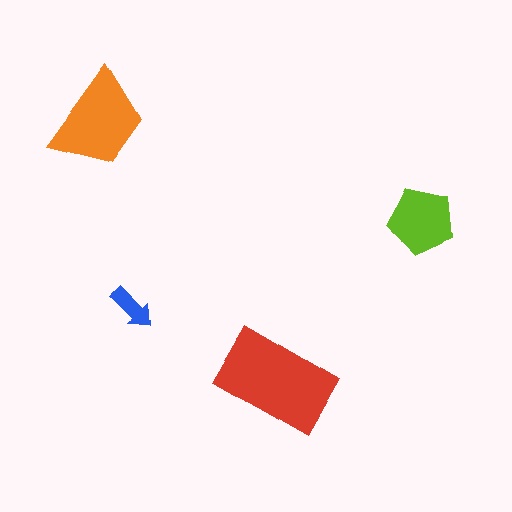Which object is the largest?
The red rectangle.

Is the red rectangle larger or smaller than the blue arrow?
Larger.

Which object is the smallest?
The blue arrow.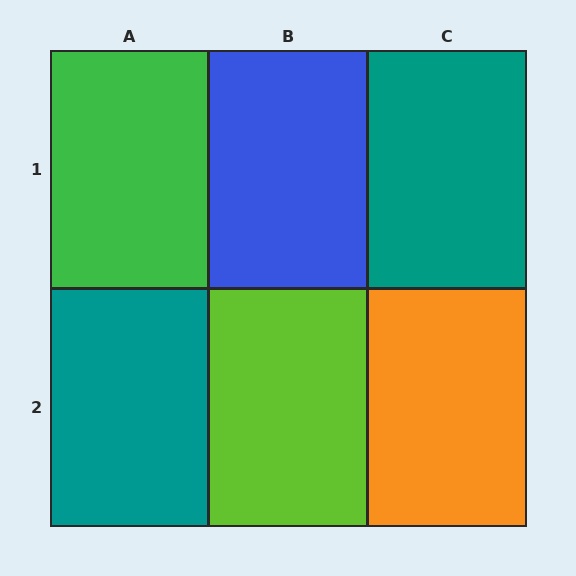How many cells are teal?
2 cells are teal.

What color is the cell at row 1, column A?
Green.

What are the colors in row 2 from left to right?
Teal, lime, orange.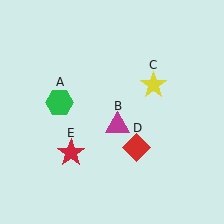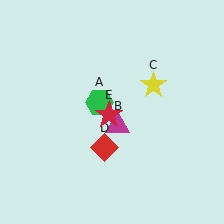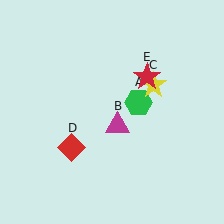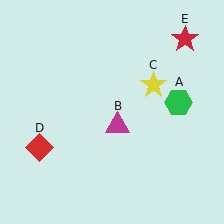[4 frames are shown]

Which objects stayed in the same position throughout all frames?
Magenta triangle (object B) and yellow star (object C) remained stationary.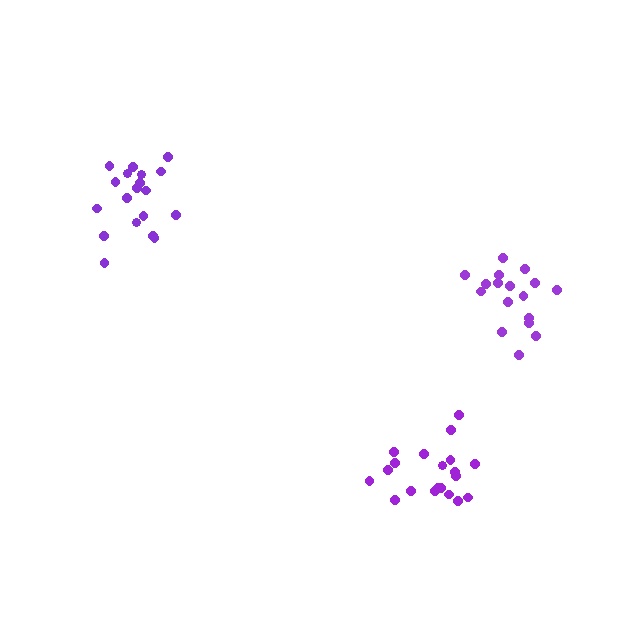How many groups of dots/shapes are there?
There are 3 groups.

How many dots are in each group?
Group 1: 20 dots, Group 2: 17 dots, Group 3: 19 dots (56 total).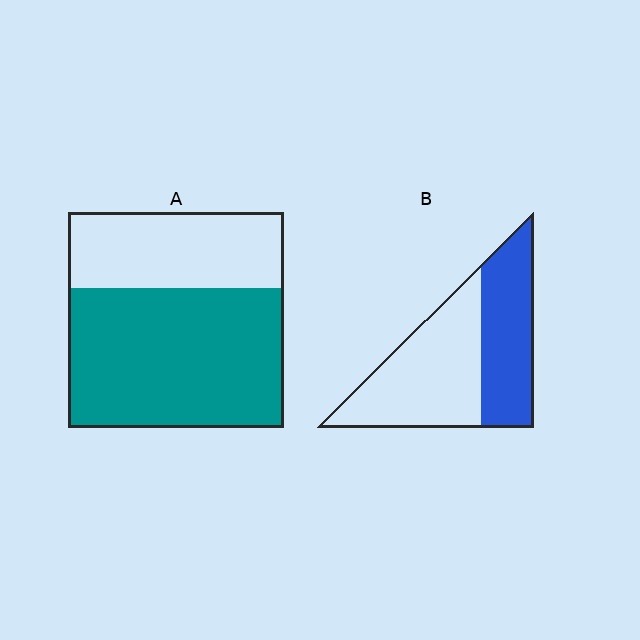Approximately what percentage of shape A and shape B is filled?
A is approximately 65% and B is approximately 45%.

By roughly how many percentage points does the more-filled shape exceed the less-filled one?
By roughly 20 percentage points (A over B).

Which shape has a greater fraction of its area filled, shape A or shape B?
Shape A.